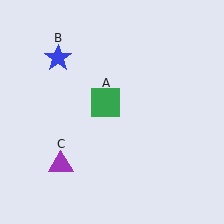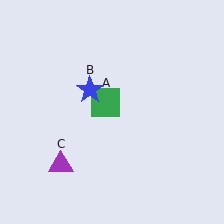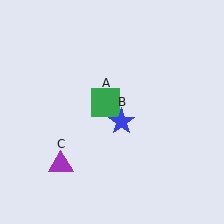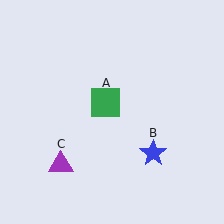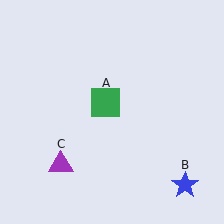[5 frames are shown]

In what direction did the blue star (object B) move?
The blue star (object B) moved down and to the right.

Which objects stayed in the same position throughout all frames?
Green square (object A) and purple triangle (object C) remained stationary.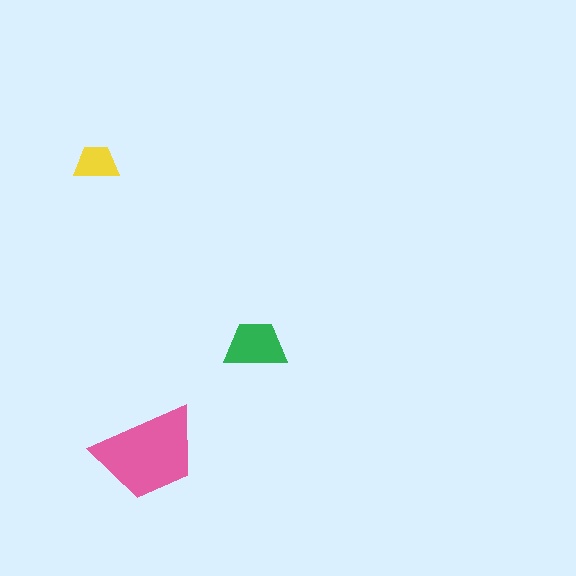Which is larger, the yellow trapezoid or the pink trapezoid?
The pink one.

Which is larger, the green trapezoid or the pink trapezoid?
The pink one.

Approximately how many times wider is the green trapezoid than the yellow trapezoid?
About 1.5 times wider.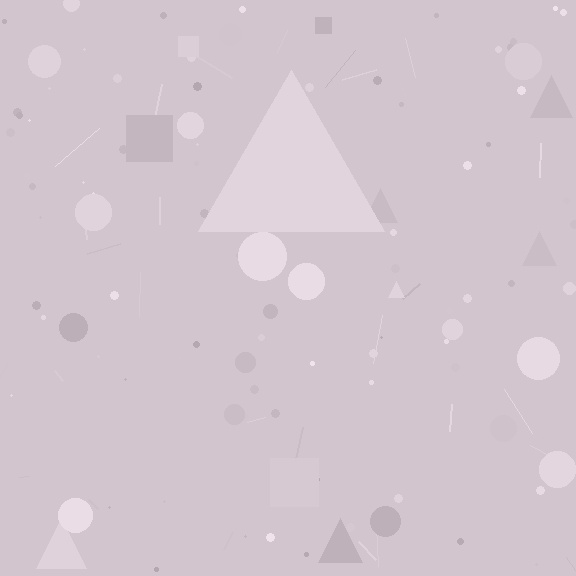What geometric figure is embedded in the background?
A triangle is embedded in the background.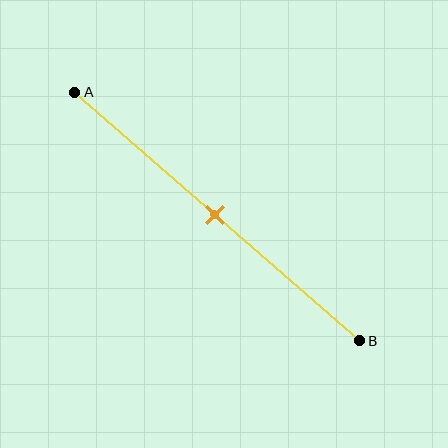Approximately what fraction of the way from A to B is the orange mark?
The orange mark is approximately 50% of the way from A to B.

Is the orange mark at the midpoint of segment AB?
Yes, the mark is approximately at the midpoint.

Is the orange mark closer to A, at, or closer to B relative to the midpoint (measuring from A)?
The orange mark is approximately at the midpoint of segment AB.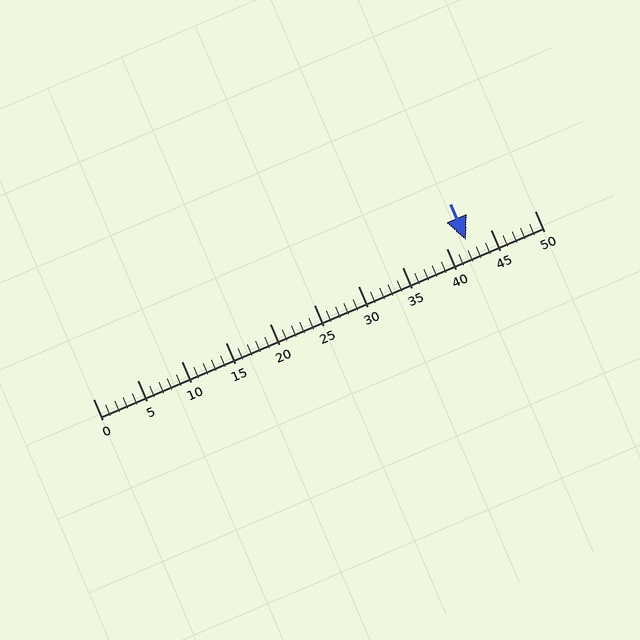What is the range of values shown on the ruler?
The ruler shows values from 0 to 50.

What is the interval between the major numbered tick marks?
The major tick marks are spaced 5 units apart.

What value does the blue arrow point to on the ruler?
The blue arrow points to approximately 42.